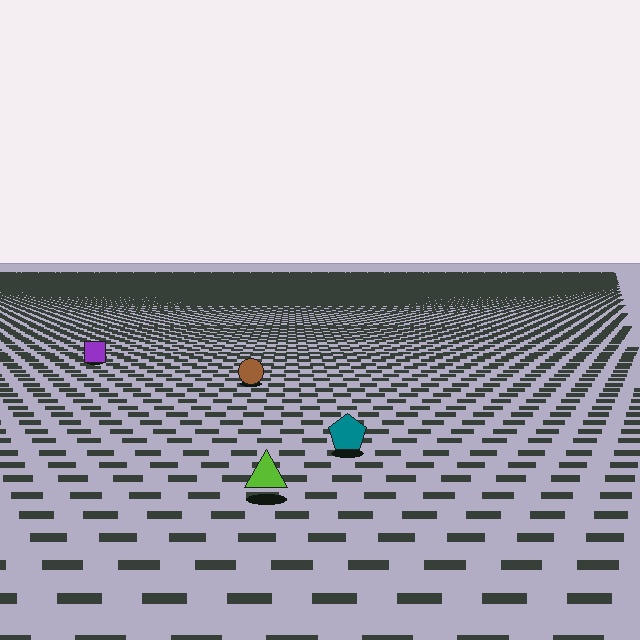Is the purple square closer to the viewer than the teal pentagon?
No. The teal pentagon is closer — you can tell from the texture gradient: the ground texture is coarser near it.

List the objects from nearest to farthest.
From nearest to farthest: the lime triangle, the teal pentagon, the brown circle, the purple square.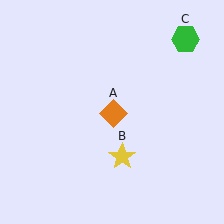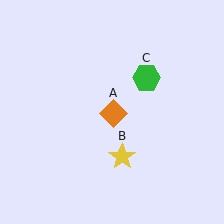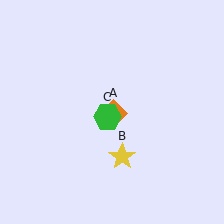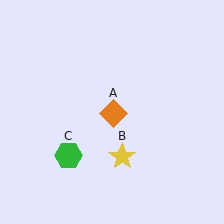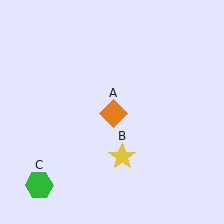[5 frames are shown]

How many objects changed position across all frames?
1 object changed position: green hexagon (object C).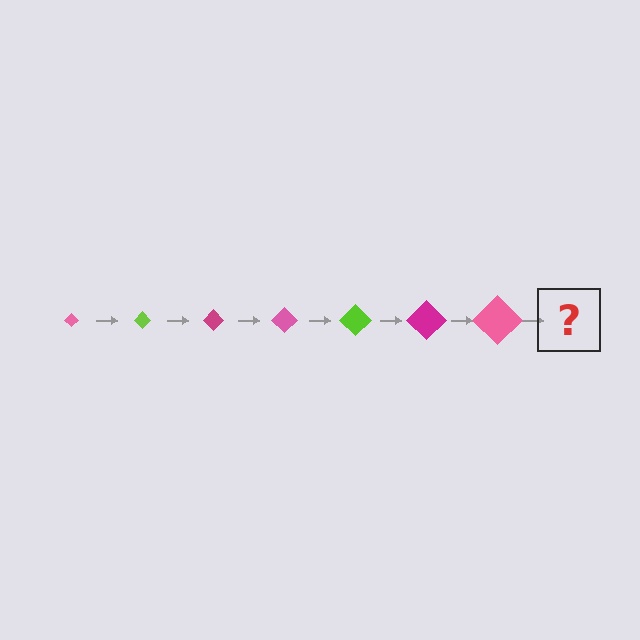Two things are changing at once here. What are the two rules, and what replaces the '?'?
The two rules are that the diamond grows larger each step and the color cycles through pink, lime, and magenta. The '?' should be a lime diamond, larger than the previous one.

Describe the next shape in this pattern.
It should be a lime diamond, larger than the previous one.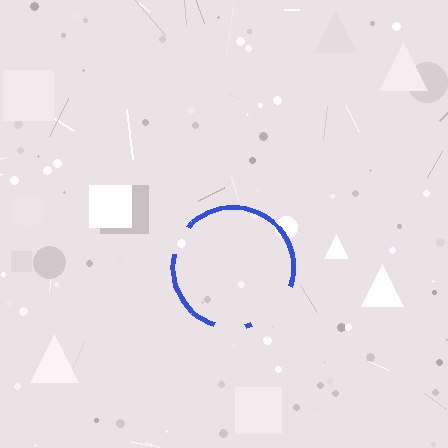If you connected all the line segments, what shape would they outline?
They would outline a circle.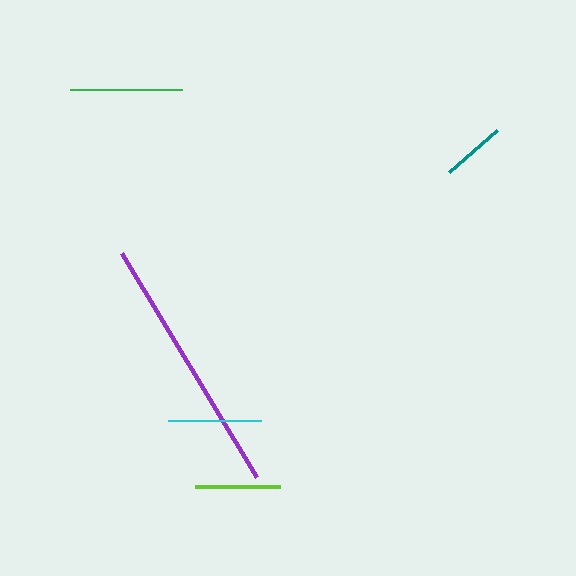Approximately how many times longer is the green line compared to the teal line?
The green line is approximately 1.8 times the length of the teal line.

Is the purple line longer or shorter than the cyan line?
The purple line is longer than the cyan line.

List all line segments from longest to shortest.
From longest to shortest: purple, green, cyan, lime, teal.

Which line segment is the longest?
The purple line is the longest at approximately 261 pixels.